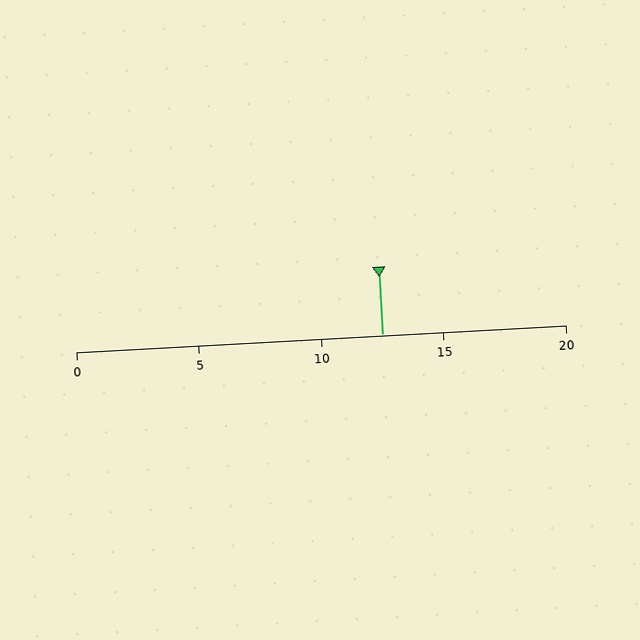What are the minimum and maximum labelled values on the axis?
The axis runs from 0 to 20.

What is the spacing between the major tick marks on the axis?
The major ticks are spaced 5 apart.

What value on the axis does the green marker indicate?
The marker indicates approximately 12.5.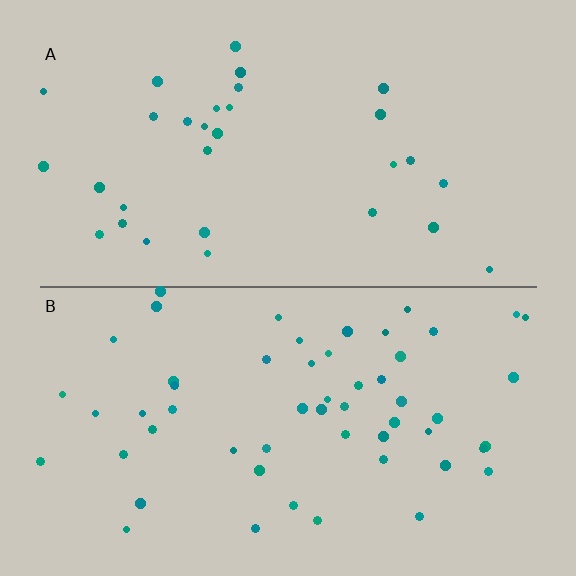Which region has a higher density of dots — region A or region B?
B (the bottom).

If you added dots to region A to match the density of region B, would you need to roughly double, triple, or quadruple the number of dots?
Approximately double.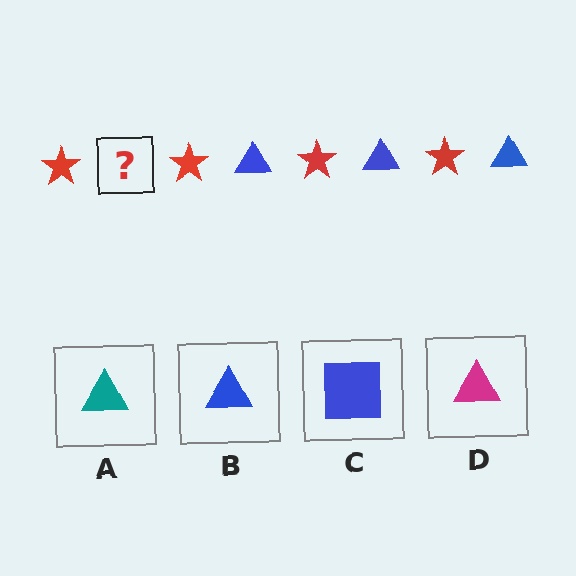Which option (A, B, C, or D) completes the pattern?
B.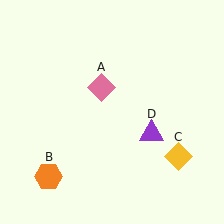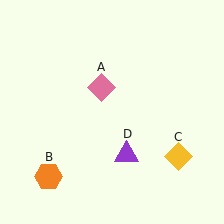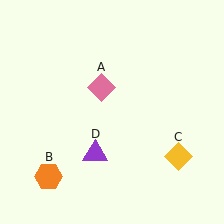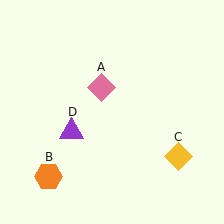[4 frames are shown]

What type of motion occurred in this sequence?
The purple triangle (object D) rotated clockwise around the center of the scene.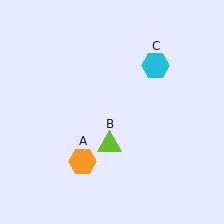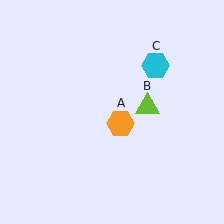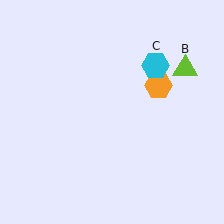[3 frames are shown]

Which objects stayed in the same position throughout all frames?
Cyan hexagon (object C) remained stationary.